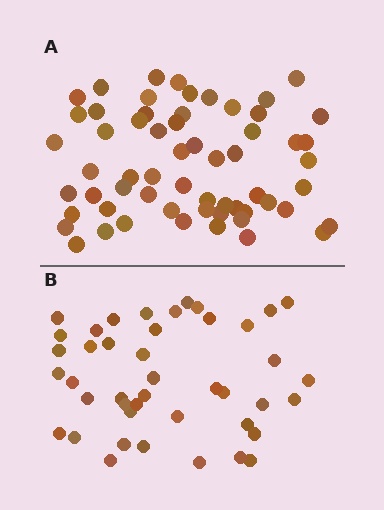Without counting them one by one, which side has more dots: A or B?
Region A (the top region) has more dots.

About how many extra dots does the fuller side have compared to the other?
Region A has approximately 15 more dots than region B.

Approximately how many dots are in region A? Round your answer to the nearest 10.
About 60 dots.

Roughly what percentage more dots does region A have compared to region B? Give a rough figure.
About 40% more.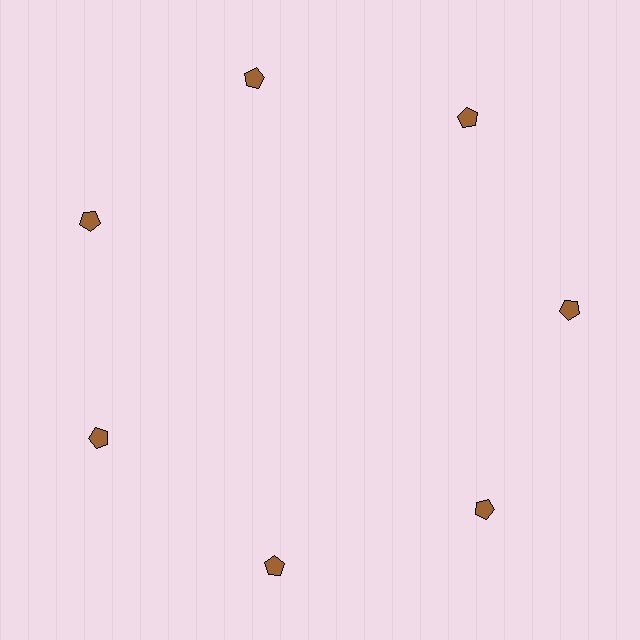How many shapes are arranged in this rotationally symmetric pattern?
There are 7 shapes, arranged in 7 groups of 1.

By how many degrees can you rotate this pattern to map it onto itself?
The pattern maps onto itself every 51 degrees of rotation.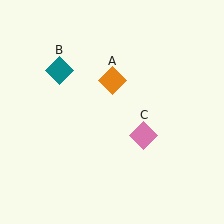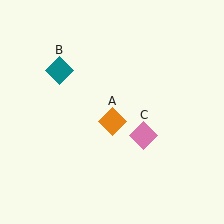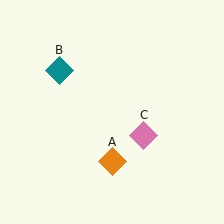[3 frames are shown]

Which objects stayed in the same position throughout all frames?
Teal diamond (object B) and pink diamond (object C) remained stationary.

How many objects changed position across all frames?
1 object changed position: orange diamond (object A).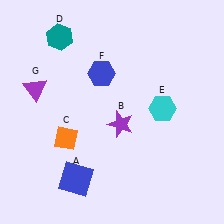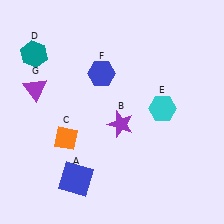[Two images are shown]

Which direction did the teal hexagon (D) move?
The teal hexagon (D) moved left.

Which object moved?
The teal hexagon (D) moved left.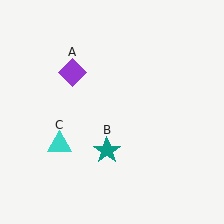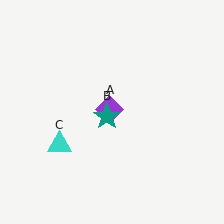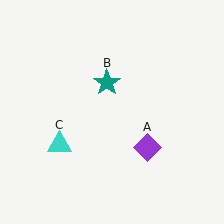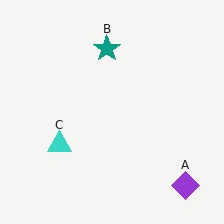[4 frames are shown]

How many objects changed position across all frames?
2 objects changed position: purple diamond (object A), teal star (object B).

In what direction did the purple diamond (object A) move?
The purple diamond (object A) moved down and to the right.